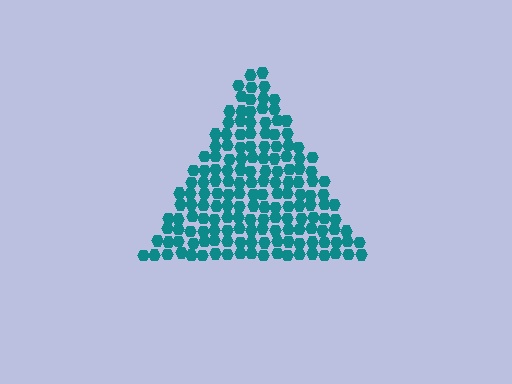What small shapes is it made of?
It is made of small hexagons.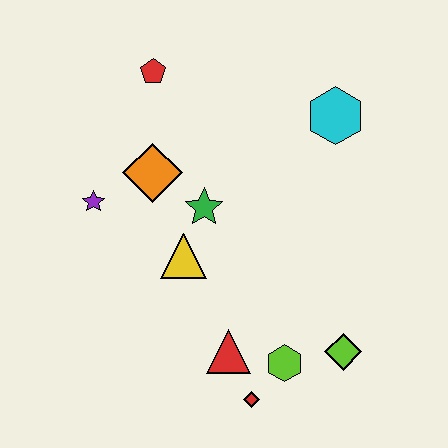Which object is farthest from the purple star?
The lime diamond is farthest from the purple star.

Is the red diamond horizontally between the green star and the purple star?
No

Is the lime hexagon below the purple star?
Yes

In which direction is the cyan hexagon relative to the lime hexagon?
The cyan hexagon is above the lime hexagon.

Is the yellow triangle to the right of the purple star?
Yes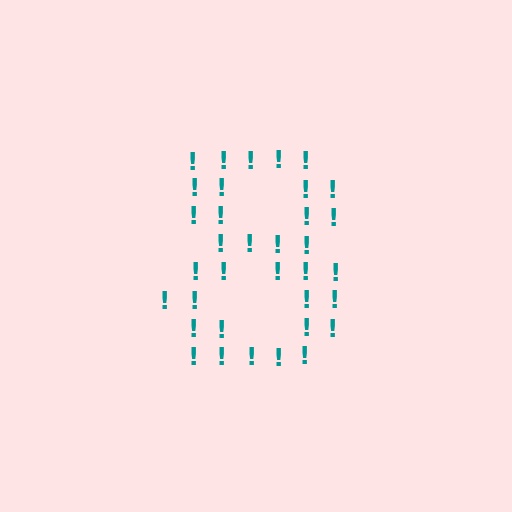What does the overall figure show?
The overall figure shows the digit 8.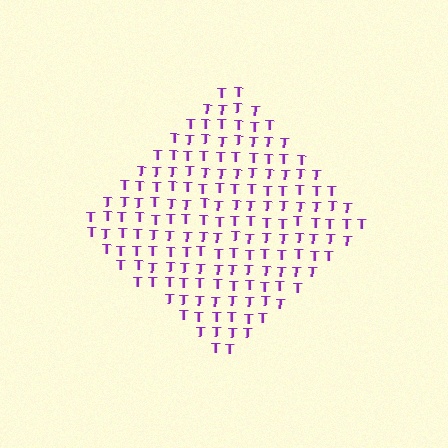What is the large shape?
The large shape is a diamond.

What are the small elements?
The small elements are letter T's.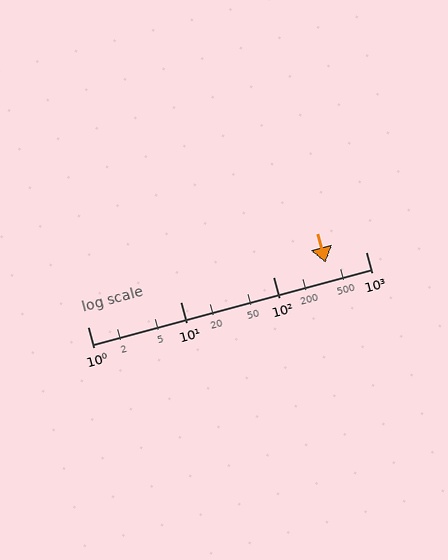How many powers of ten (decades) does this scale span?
The scale spans 3 decades, from 1 to 1000.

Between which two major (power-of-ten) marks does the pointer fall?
The pointer is between 100 and 1000.